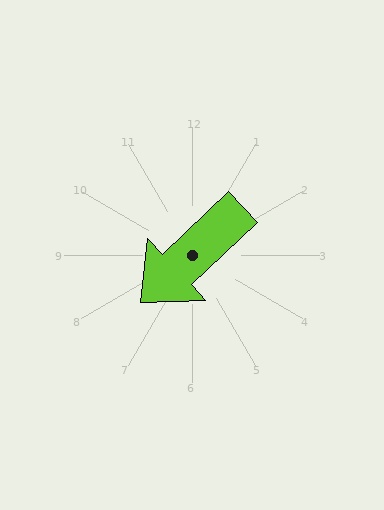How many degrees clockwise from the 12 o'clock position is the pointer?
Approximately 227 degrees.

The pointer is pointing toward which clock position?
Roughly 8 o'clock.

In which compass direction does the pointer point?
Southwest.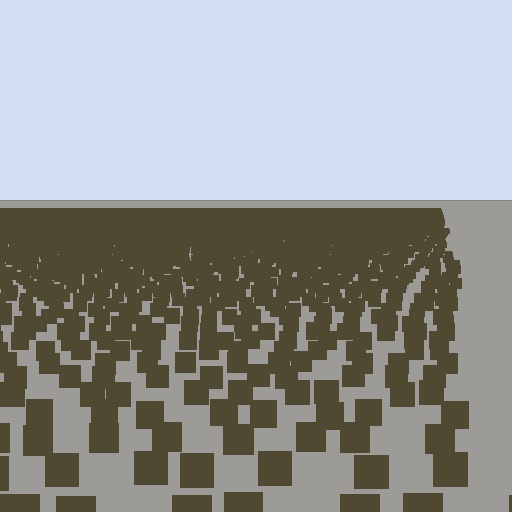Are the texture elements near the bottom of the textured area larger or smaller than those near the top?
Larger. Near the bottom, elements are closer to the viewer and appear at a bigger on-screen size.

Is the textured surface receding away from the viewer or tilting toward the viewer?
The surface is receding away from the viewer. Texture elements get smaller and denser toward the top.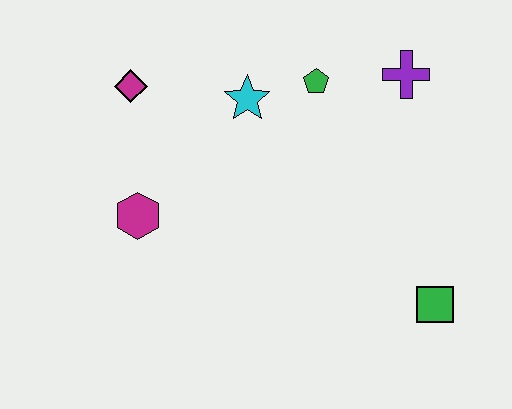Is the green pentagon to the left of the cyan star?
No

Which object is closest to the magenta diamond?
The cyan star is closest to the magenta diamond.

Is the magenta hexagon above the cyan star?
No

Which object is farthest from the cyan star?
The green square is farthest from the cyan star.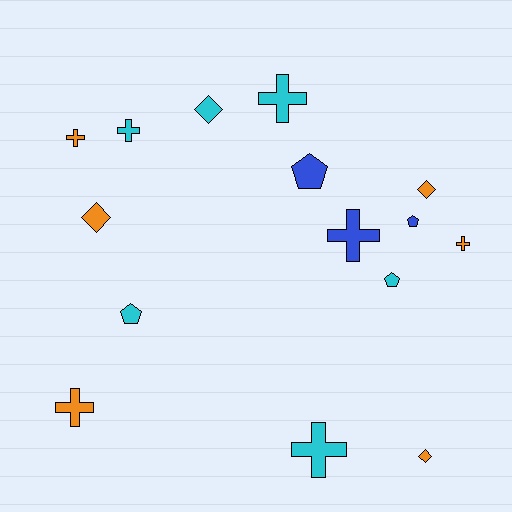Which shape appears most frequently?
Cross, with 7 objects.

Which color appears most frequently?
Cyan, with 6 objects.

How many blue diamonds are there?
There are no blue diamonds.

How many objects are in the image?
There are 15 objects.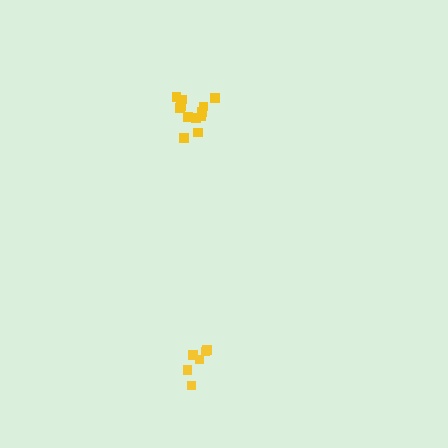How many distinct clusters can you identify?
There are 2 distinct clusters.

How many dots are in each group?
Group 1: 6 dots, Group 2: 12 dots (18 total).